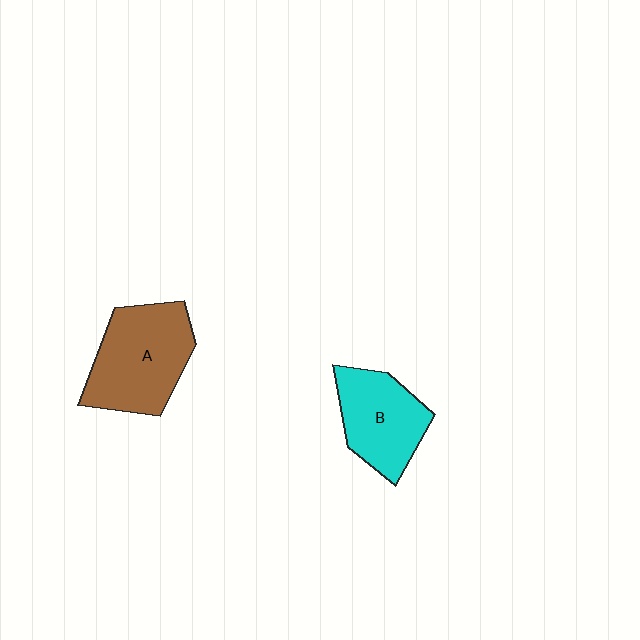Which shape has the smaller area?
Shape B (cyan).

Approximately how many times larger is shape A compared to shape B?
Approximately 1.3 times.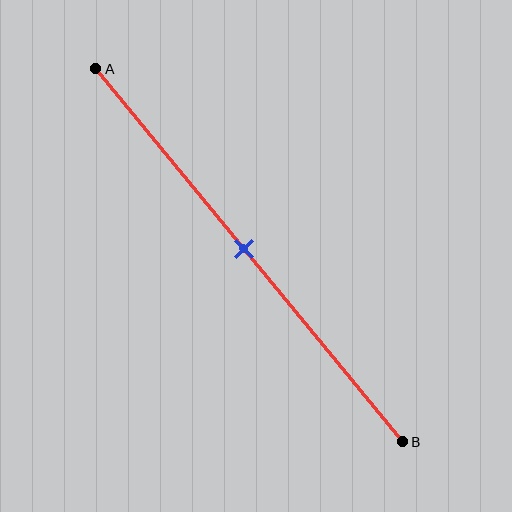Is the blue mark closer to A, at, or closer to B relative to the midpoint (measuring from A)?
The blue mark is approximately at the midpoint of segment AB.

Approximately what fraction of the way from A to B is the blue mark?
The blue mark is approximately 50% of the way from A to B.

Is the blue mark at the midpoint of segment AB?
Yes, the mark is approximately at the midpoint.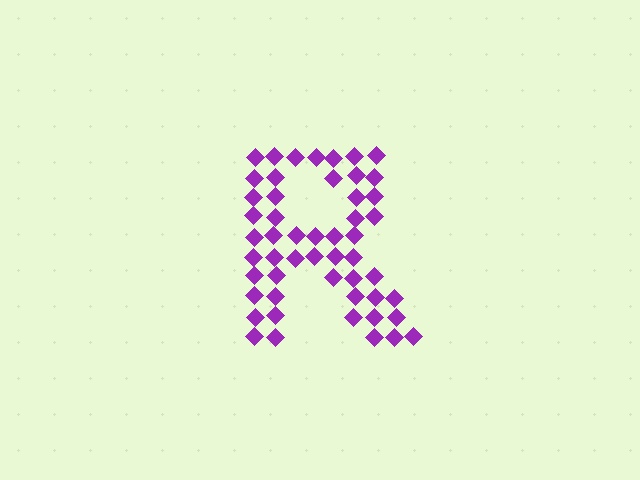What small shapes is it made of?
It is made of small diamonds.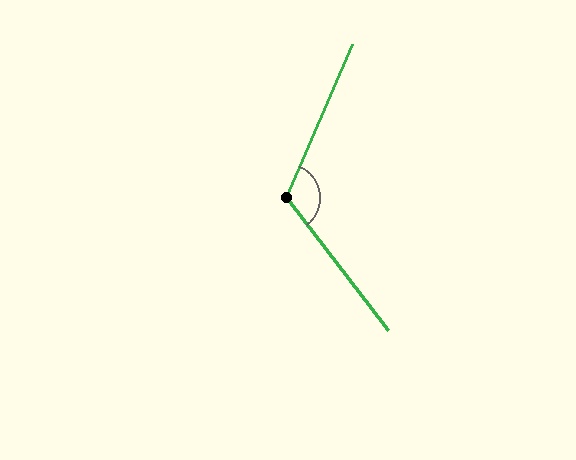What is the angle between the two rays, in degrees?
Approximately 119 degrees.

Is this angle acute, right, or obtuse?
It is obtuse.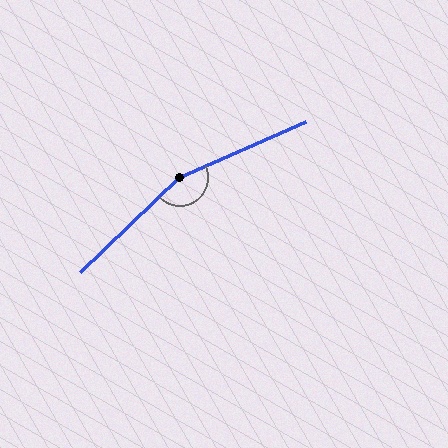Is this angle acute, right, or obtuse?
It is obtuse.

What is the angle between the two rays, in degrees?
Approximately 160 degrees.